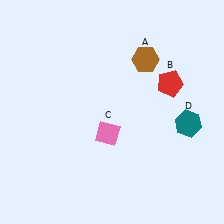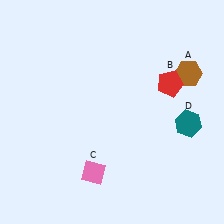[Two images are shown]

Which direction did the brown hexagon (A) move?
The brown hexagon (A) moved right.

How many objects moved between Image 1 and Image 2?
2 objects moved between the two images.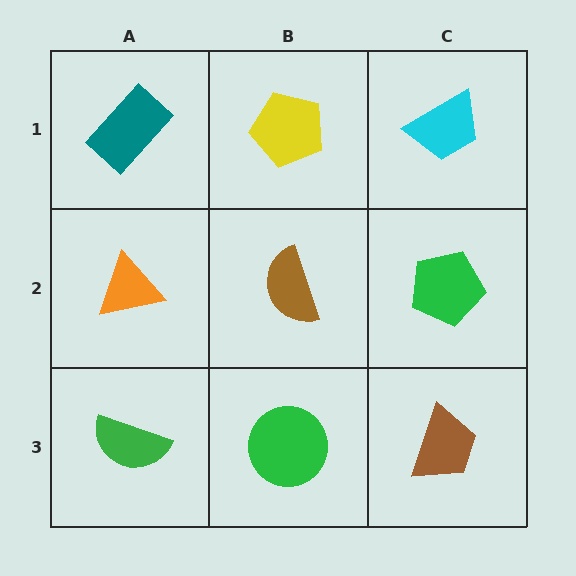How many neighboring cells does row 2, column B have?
4.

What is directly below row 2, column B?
A green circle.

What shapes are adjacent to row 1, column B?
A brown semicircle (row 2, column B), a teal rectangle (row 1, column A), a cyan trapezoid (row 1, column C).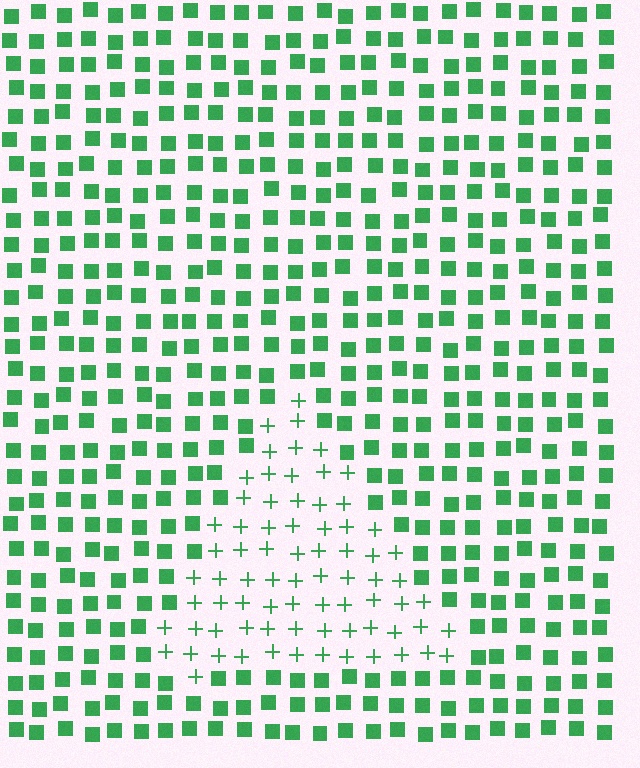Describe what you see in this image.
The image is filled with small green elements arranged in a uniform grid. A triangle-shaped region contains plus signs, while the surrounding area contains squares. The boundary is defined purely by the change in element shape.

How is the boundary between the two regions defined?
The boundary is defined by a change in element shape: plus signs inside vs. squares outside. All elements share the same color and spacing.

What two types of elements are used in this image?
The image uses plus signs inside the triangle region and squares outside it.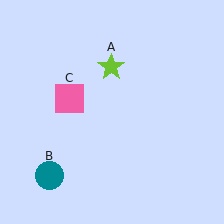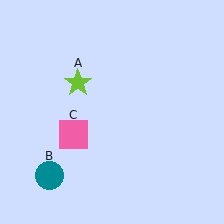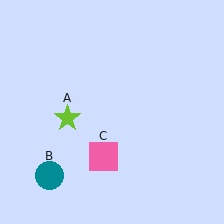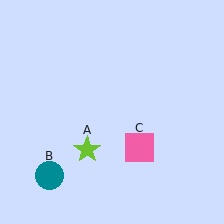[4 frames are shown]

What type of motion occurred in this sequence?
The lime star (object A), pink square (object C) rotated counterclockwise around the center of the scene.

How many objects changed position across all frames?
2 objects changed position: lime star (object A), pink square (object C).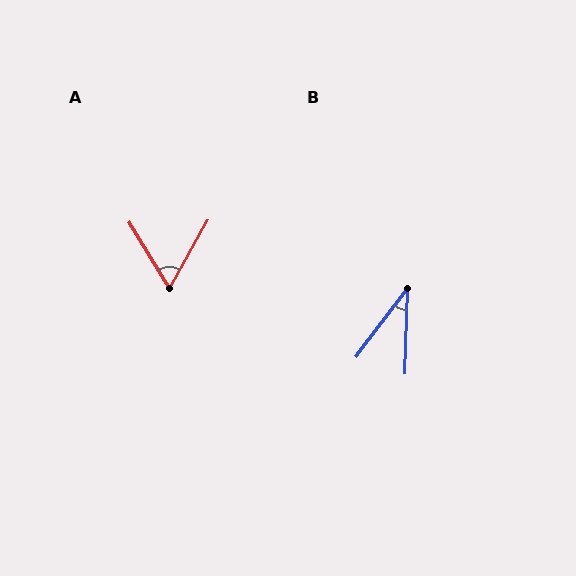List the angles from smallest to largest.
B (35°), A (60°).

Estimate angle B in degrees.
Approximately 35 degrees.